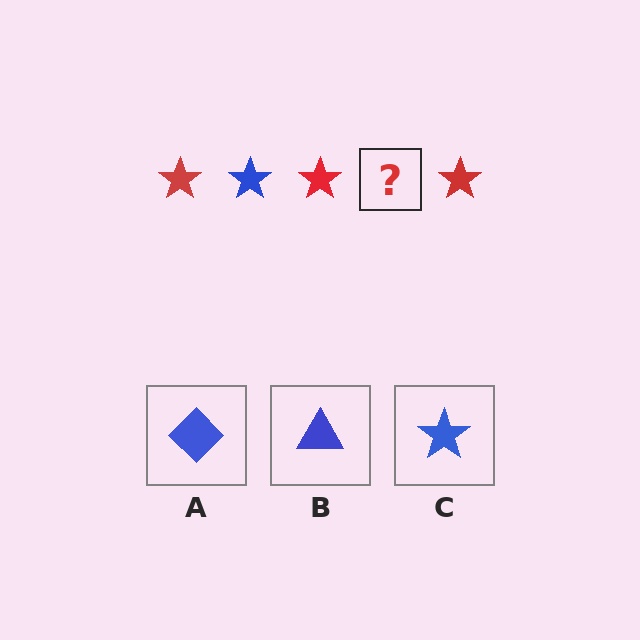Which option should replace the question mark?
Option C.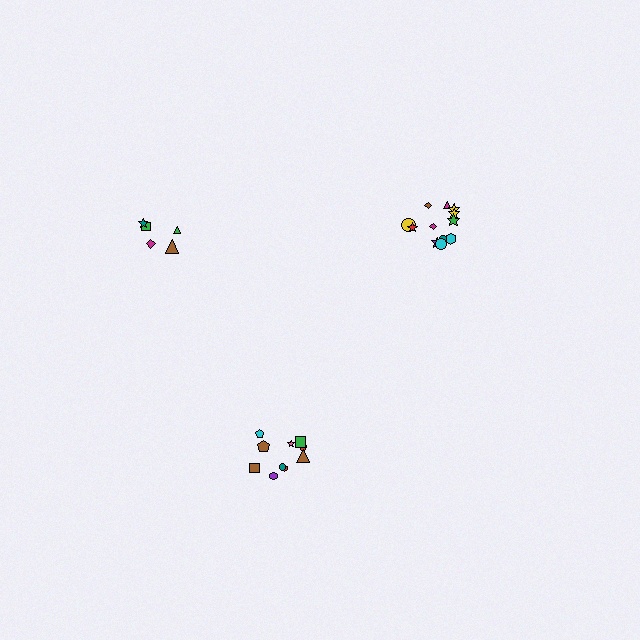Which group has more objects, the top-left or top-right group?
The top-right group.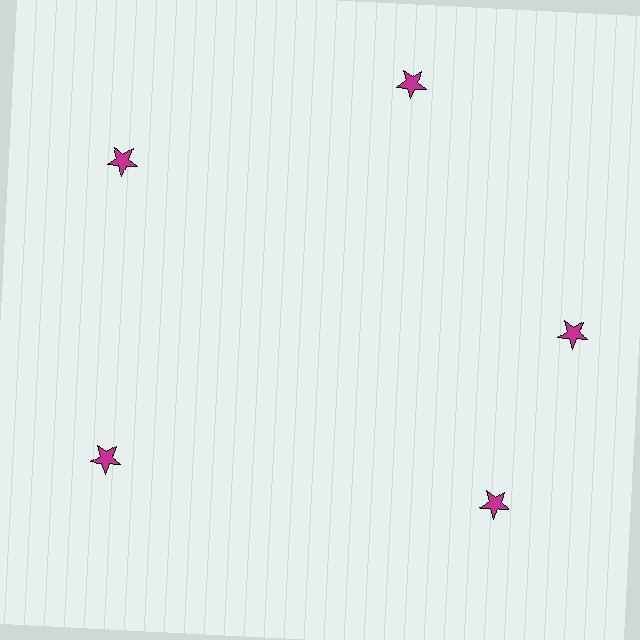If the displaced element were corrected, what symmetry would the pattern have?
It would have 5-fold rotational symmetry — the pattern would map onto itself every 72 degrees.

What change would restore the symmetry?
The symmetry would be restored by rotating it back into even spacing with its neighbors so that all 5 stars sit at equal angles and equal distance from the center.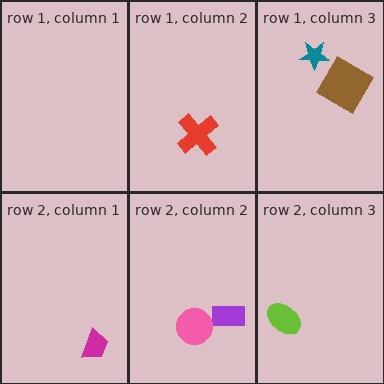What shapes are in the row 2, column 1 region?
The magenta trapezoid.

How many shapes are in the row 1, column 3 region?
2.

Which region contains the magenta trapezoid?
The row 2, column 1 region.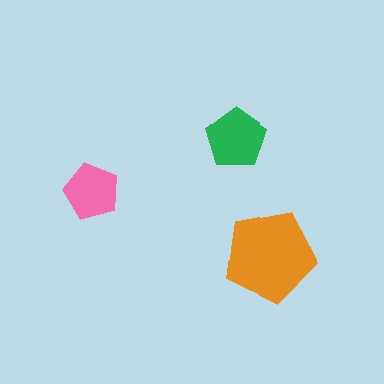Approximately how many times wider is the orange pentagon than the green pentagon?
About 1.5 times wider.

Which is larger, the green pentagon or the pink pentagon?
The green one.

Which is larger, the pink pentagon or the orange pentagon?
The orange one.